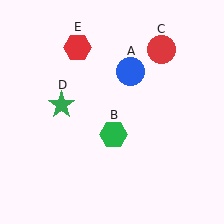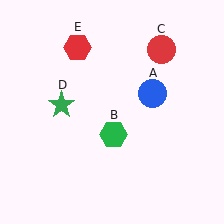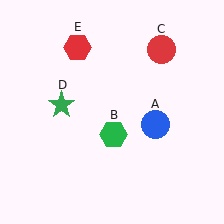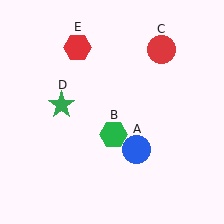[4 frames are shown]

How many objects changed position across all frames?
1 object changed position: blue circle (object A).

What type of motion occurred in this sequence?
The blue circle (object A) rotated clockwise around the center of the scene.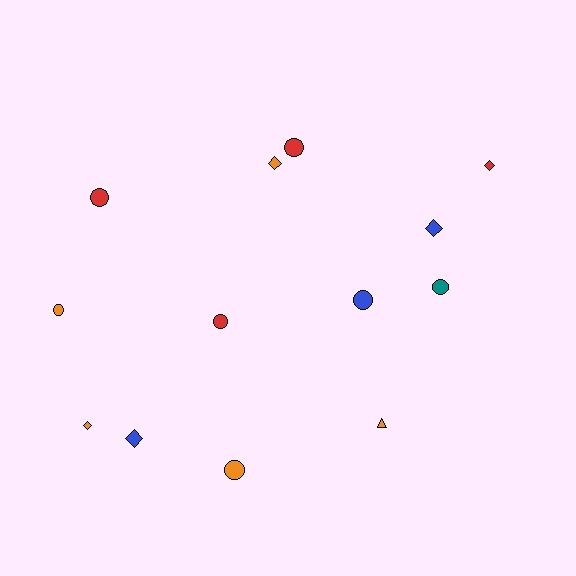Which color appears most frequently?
Orange, with 5 objects.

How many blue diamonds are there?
There are 2 blue diamonds.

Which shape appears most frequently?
Circle, with 7 objects.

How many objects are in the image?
There are 13 objects.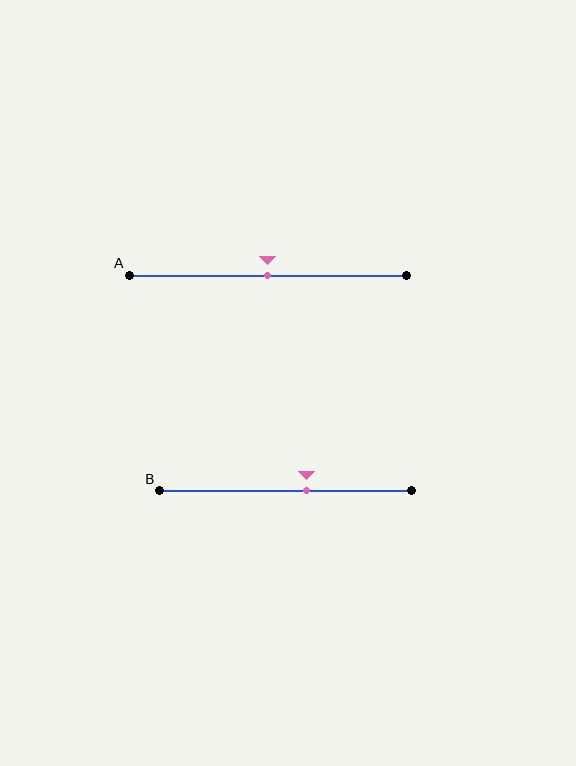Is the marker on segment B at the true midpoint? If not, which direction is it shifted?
No, the marker on segment B is shifted to the right by about 8% of the segment length.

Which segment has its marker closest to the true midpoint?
Segment A has its marker closest to the true midpoint.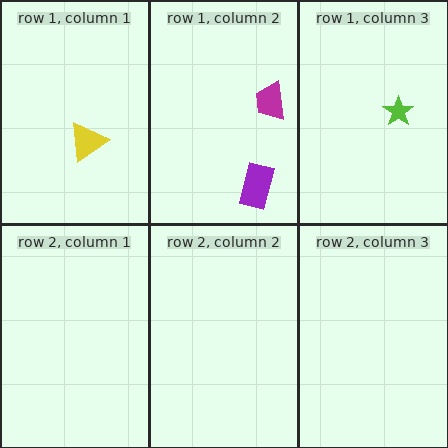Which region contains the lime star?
The row 1, column 3 region.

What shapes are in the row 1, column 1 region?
The yellow triangle.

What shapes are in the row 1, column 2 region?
The purple rectangle, the magenta trapezoid.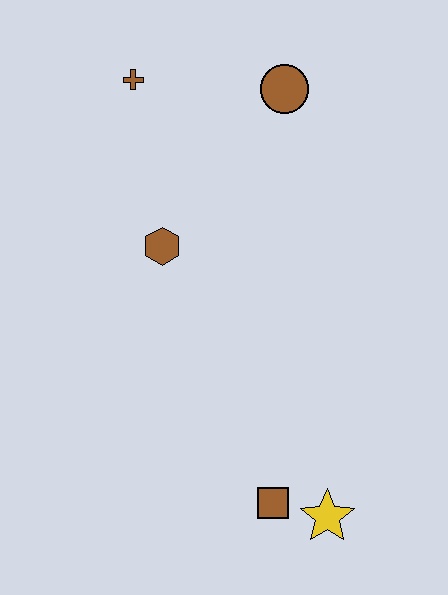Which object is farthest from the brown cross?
The yellow star is farthest from the brown cross.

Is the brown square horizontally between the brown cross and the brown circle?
Yes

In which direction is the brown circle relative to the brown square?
The brown circle is above the brown square.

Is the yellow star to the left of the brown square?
No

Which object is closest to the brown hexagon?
The brown cross is closest to the brown hexagon.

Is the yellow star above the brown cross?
No